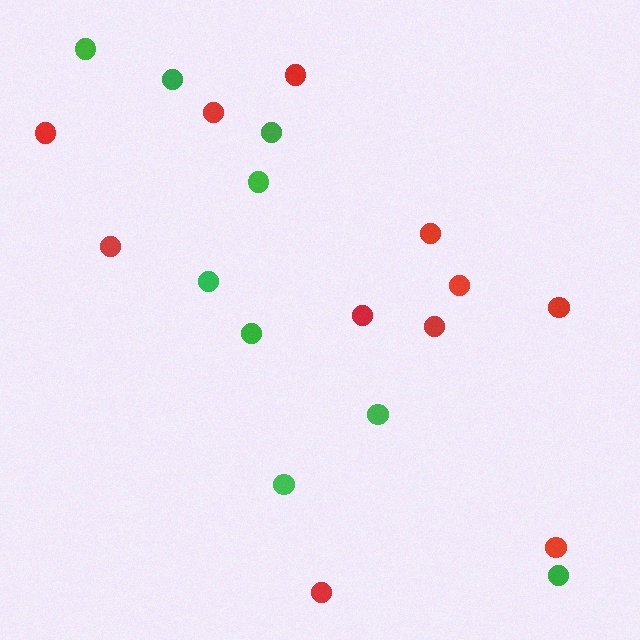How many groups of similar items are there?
There are 2 groups: one group of red circles (11) and one group of green circles (9).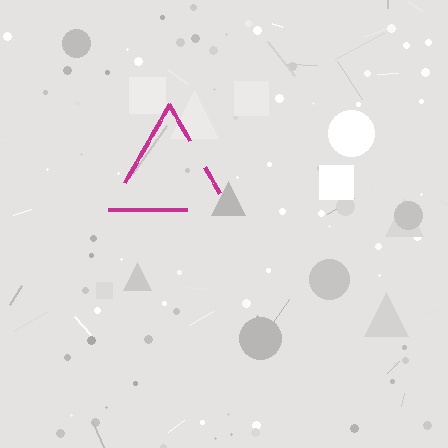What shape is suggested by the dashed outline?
The dashed outline suggests a triangle.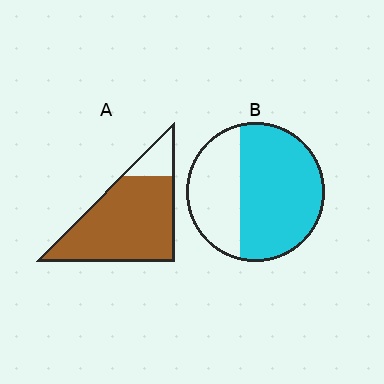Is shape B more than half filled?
Yes.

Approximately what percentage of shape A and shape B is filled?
A is approximately 85% and B is approximately 65%.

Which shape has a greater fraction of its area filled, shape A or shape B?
Shape A.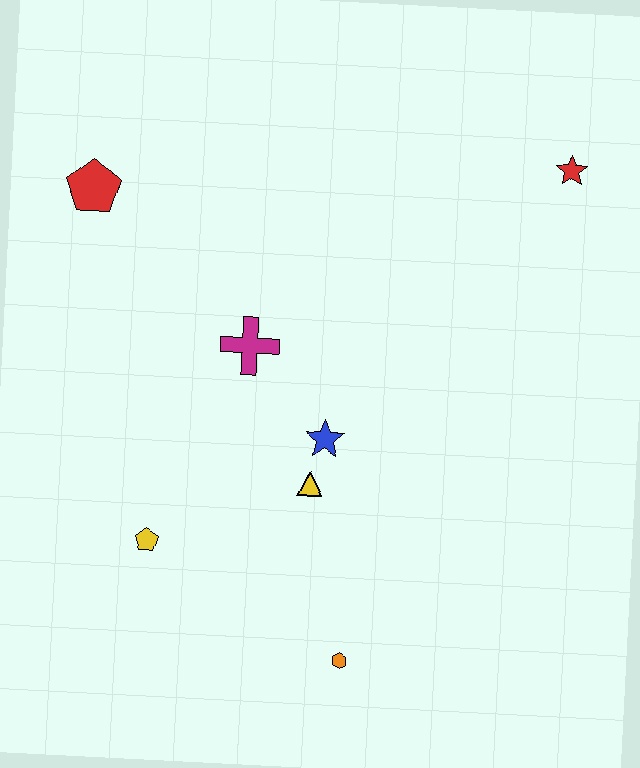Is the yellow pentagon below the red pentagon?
Yes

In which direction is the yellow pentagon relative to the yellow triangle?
The yellow pentagon is to the left of the yellow triangle.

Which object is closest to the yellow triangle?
The blue star is closest to the yellow triangle.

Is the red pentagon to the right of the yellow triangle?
No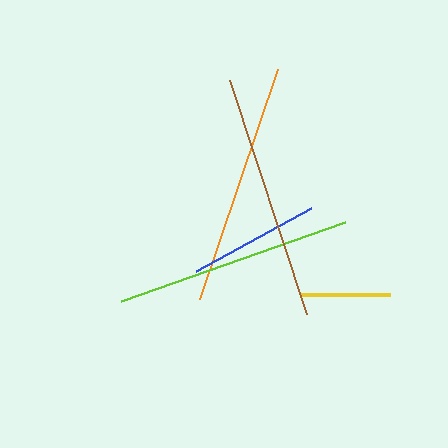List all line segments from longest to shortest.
From longest to shortest: brown, orange, lime, blue, yellow.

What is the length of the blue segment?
The blue segment is approximately 131 pixels long.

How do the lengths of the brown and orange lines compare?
The brown and orange lines are approximately the same length.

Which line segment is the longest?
The brown line is the longest at approximately 246 pixels.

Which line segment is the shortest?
The yellow line is the shortest at approximately 89 pixels.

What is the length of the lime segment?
The lime segment is approximately 238 pixels long.